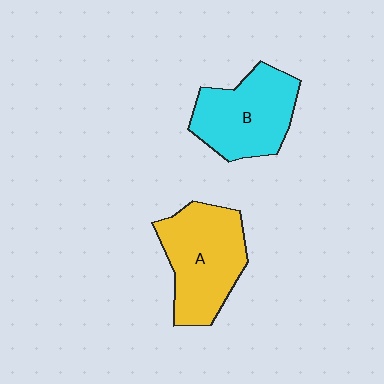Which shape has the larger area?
Shape A (yellow).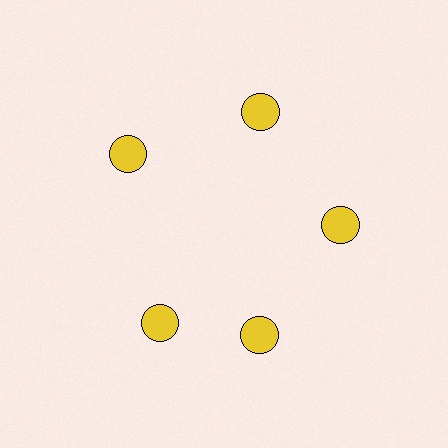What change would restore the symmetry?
The symmetry would be restored by rotating it back into even spacing with its neighbors so that all 5 circles sit at equal angles and equal distance from the center.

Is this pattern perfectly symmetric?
No. The 5 yellow circles are arranged in a ring, but one element near the 8 o'clock position is rotated out of alignment along the ring, breaking the 5-fold rotational symmetry.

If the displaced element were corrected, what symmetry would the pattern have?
It would have 5-fold rotational symmetry — the pattern would map onto itself every 72 degrees.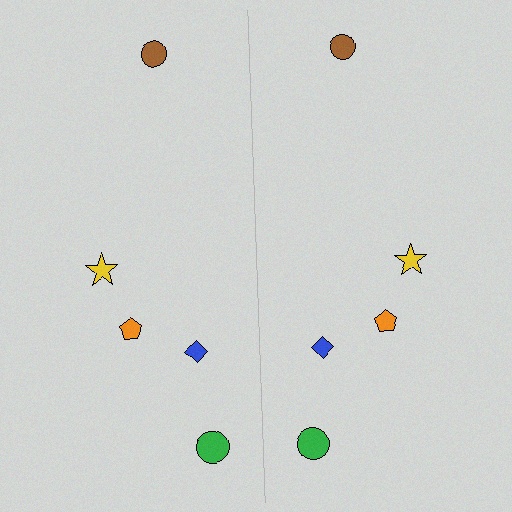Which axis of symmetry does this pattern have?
The pattern has a vertical axis of symmetry running through the center of the image.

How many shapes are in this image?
There are 10 shapes in this image.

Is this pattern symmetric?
Yes, this pattern has bilateral (reflection) symmetry.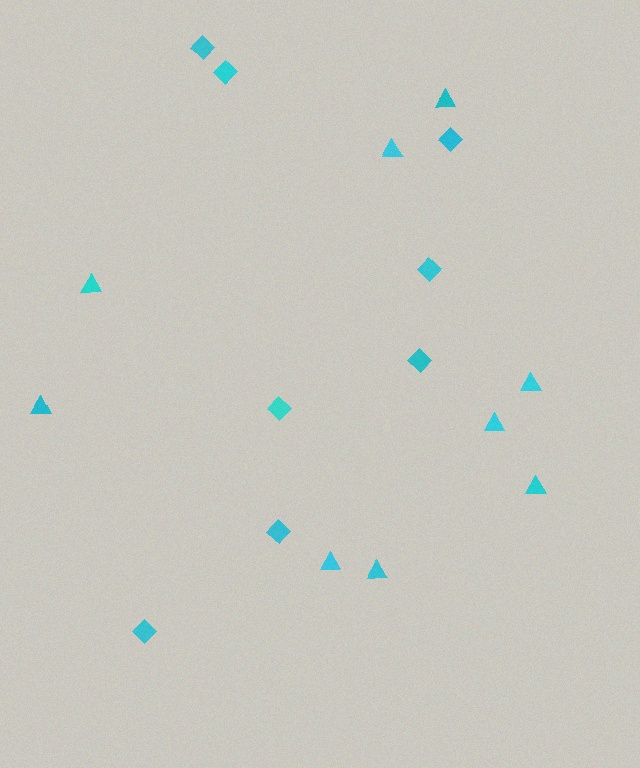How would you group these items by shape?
There are 2 groups: one group of diamonds (8) and one group of triangles (9).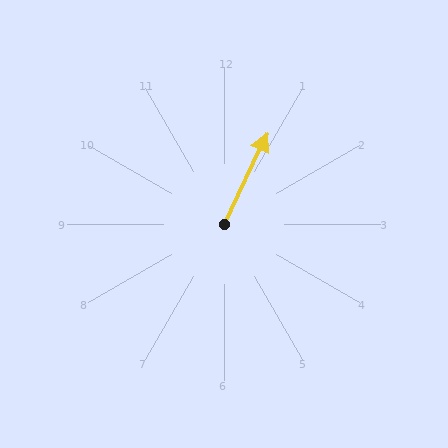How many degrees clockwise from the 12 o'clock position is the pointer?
Approximately 25 degrees.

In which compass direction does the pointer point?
Northeast.